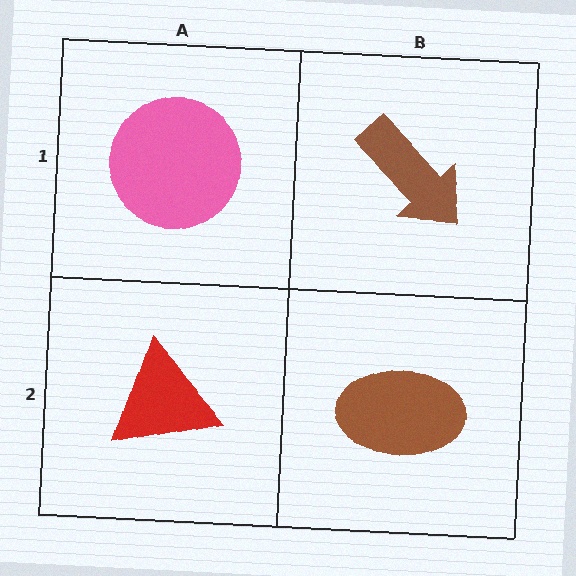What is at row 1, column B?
A brown arrow.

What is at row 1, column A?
A pink circle.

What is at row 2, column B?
A brown ellipse.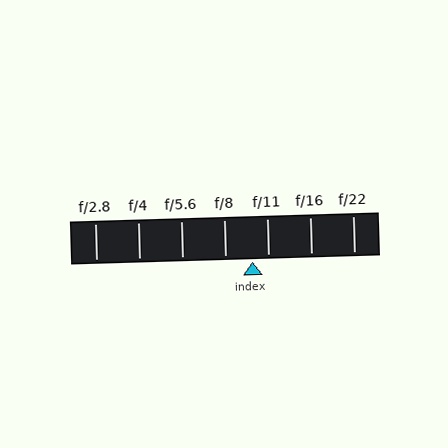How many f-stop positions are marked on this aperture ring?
There are 7 f-stop positions marked.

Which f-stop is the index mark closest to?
The index mark is closest to f/11.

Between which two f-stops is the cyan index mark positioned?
The index mark is between f/8 and f/11.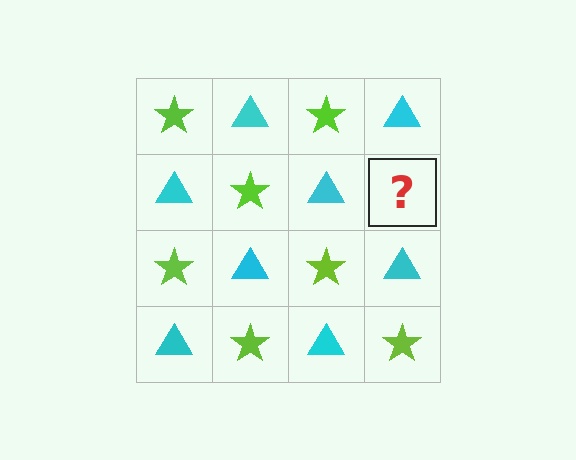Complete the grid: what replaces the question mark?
The question mark should be replaced with a lime star.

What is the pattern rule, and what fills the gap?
The rule is that it alternates lime star and cyan triangle in a checkerboard pattern. The gap should be filled with a lime star.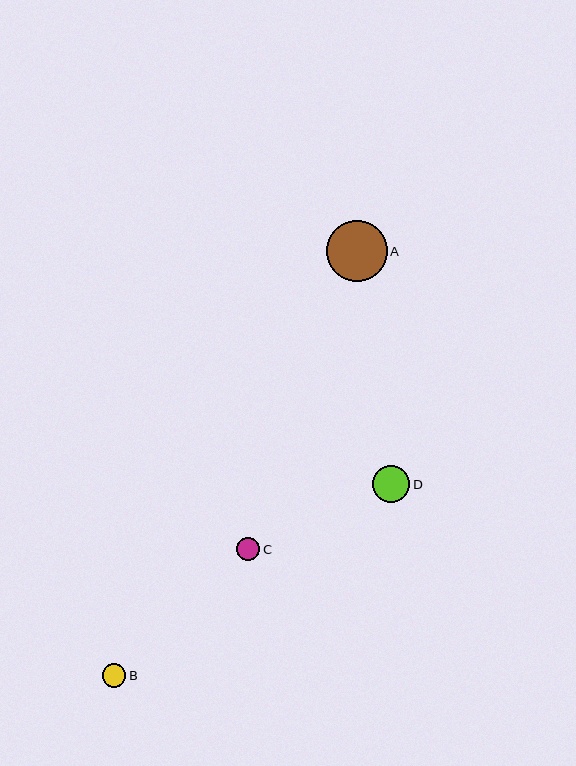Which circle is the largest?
Circle A is the largest with a size of approximately 61 pixels.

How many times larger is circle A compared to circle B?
Circle A is approximately 2.6 times the size of circle B.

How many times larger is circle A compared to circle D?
Circle A is approximately 1.6 times the size of circle D.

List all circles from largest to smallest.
From largest to smallest: A, D, C, B.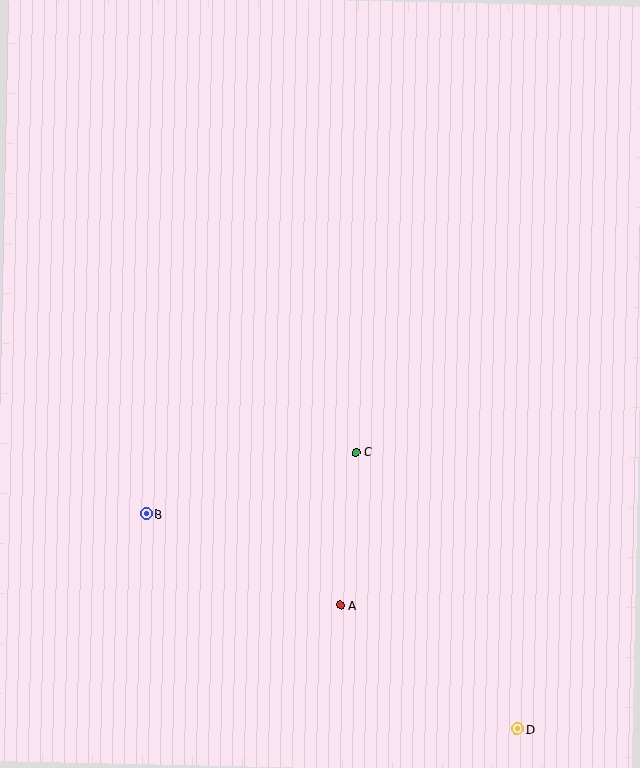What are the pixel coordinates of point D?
Point D is at (517, 729).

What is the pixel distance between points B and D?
The distance between B and D is 429 pixels.